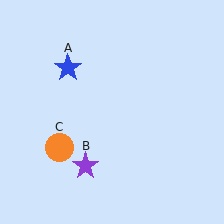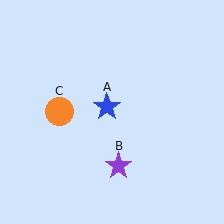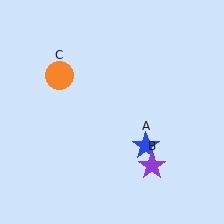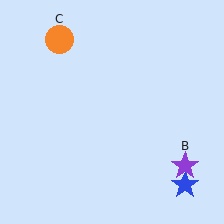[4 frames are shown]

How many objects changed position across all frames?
3 objects changed position: blue star (object A), purple star (object B), orange circle (object C).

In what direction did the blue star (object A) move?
The blue star (object A) moved down and to the right.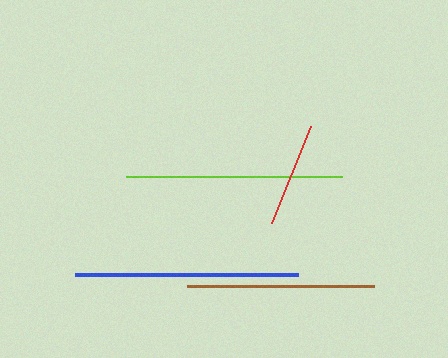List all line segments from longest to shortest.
From longest to shortest: blue, lime, brown, red.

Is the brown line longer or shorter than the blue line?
The blue line is longer than the brown line.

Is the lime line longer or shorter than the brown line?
The lime line is longer than the brown line.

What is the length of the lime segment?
The lime segment is approximately 216 pixels long.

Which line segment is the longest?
The blue line is the longest at approximately 223 pixels.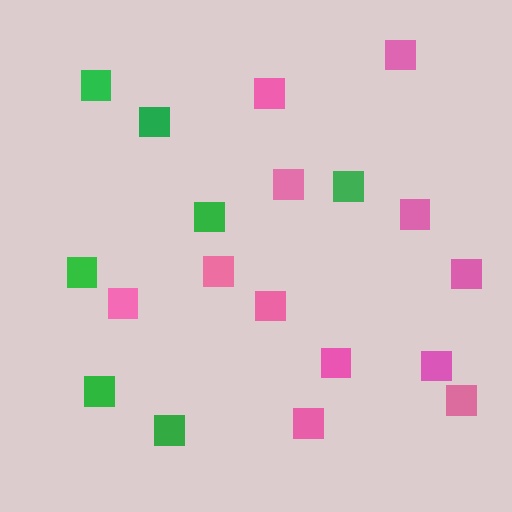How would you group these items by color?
There are 2 groups: one group of green squares (7) and one group of pink squares (12).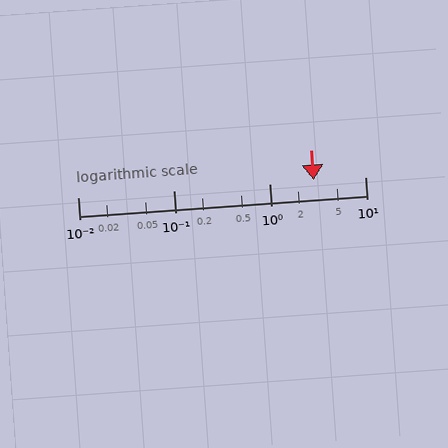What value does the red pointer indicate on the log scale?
The pointer indicates approximately 2.9.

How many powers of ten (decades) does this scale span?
The scale spans 3 decades, from 0.01 to 10.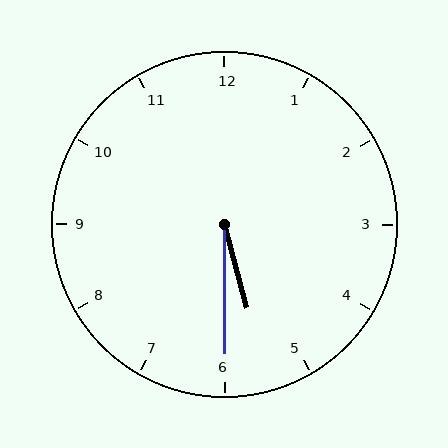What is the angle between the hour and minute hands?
Approximately 15 degrees.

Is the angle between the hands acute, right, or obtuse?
It is acute.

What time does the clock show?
5:30.